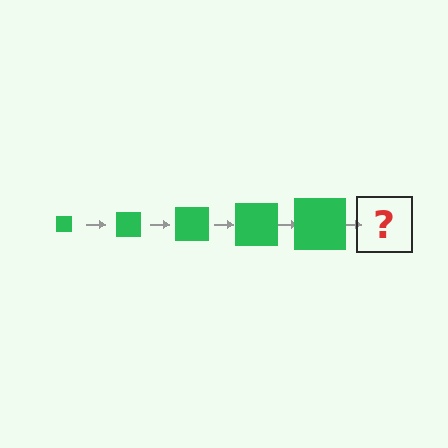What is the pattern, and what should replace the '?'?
The pattern is that the square gets progressively larger each step. The '?' should be a green square, larger than the previous one.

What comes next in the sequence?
The next element should be a green square, larger than the previous one.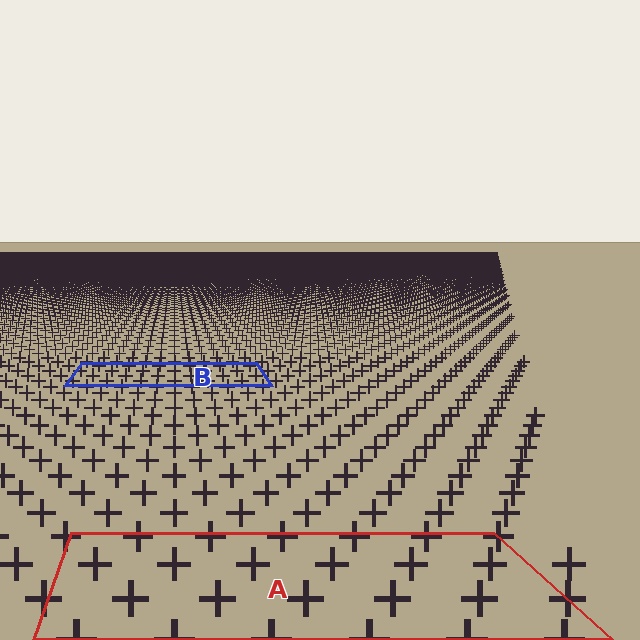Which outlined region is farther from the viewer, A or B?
Region B is farther from the viewer — the texture elements inside it appear smaller and more densely packed.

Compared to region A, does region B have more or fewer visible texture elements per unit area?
Region B has more texture elements per unit area — they are packed more densely because it is farther away.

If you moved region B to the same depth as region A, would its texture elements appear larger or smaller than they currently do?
They would appear larger. At a closer depth, the same texture elements are projected at a bigger on-screen size.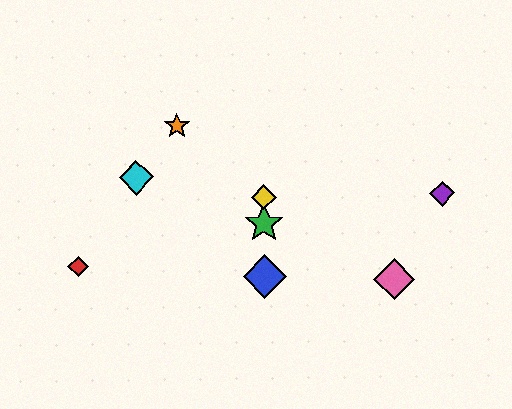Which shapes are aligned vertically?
The blue diamond, the green star, the yellow diamond are aligned vertically.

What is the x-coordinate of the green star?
The green star is at x≈264.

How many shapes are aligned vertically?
3 shapes (the blue diamond, the green star, the yellow diamond) are aligned vertically.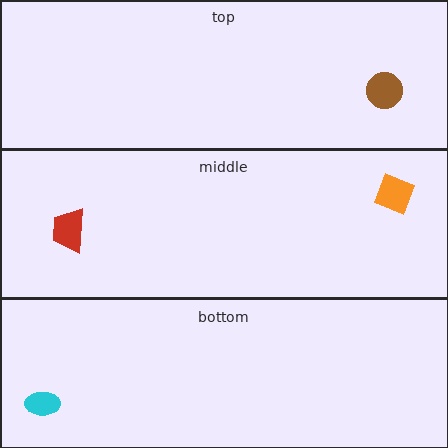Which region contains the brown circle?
The top region.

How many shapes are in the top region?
1.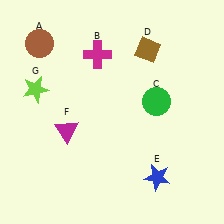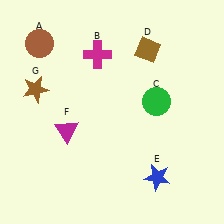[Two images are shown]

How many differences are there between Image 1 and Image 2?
There is 1 difference between the two images.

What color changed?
The star (G) changed from lime in Image 1 to brown in Image 2.